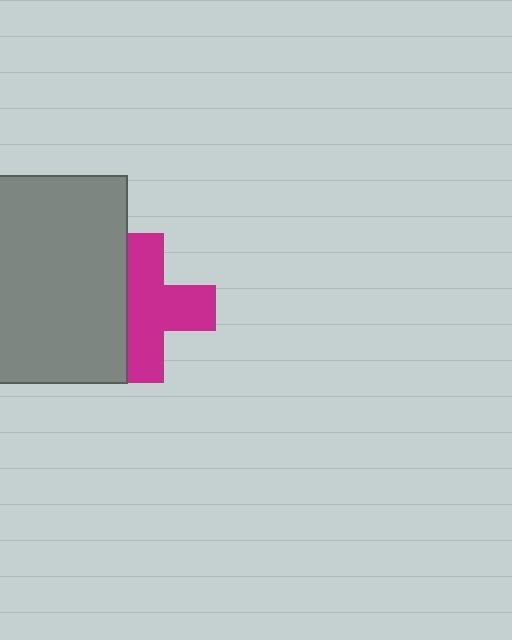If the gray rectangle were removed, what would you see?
You would see the complete magenta cross.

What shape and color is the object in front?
The object in front is a gray rectangle.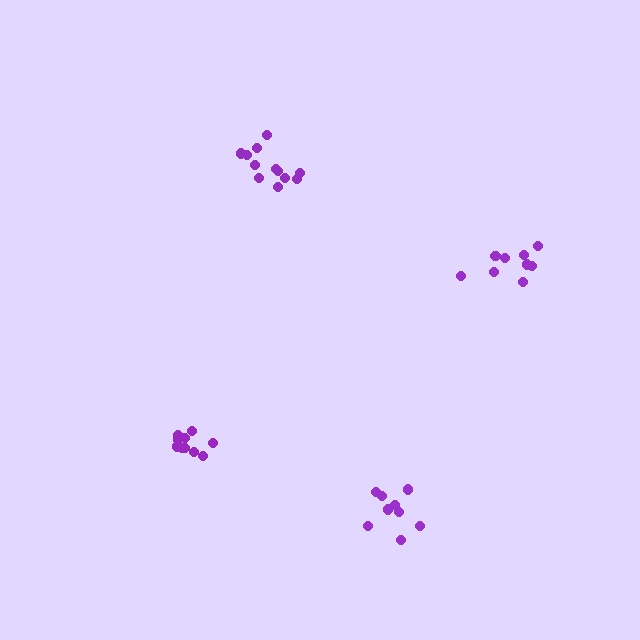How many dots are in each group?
Group 1: 11 dots, Group 2: 10 dots, Group 3: 9 dots, Group 4: 12 dots (42 total).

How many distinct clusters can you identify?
There are 4 distinct clusters.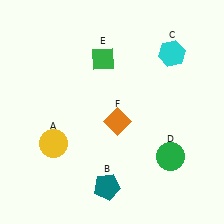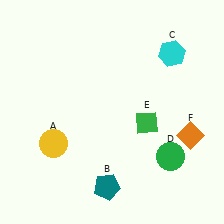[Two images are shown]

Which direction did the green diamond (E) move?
The green diamond (E) moved down.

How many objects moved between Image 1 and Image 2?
2 objects moved between the two images.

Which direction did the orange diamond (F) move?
The orange diamond (F) moved right.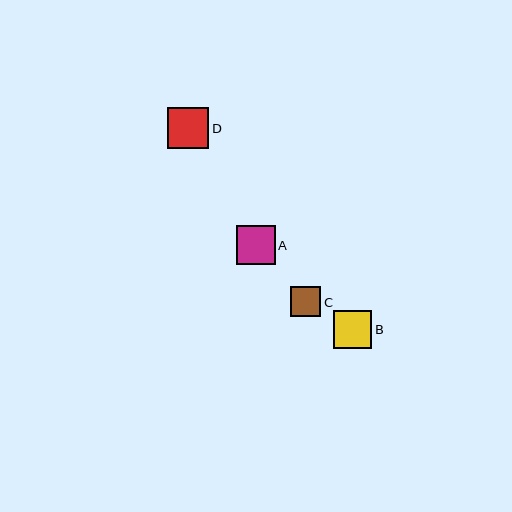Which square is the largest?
Square D is the largest with a size of approximately 41 pixels.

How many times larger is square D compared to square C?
Square D is approximately 1.4 times the size of square C.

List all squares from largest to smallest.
From largest to smallest: D, A, B, C.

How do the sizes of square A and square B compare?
Square A and square B are approximately the same size.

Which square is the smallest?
Square C is the smallest with a size of approximately 30 pixels.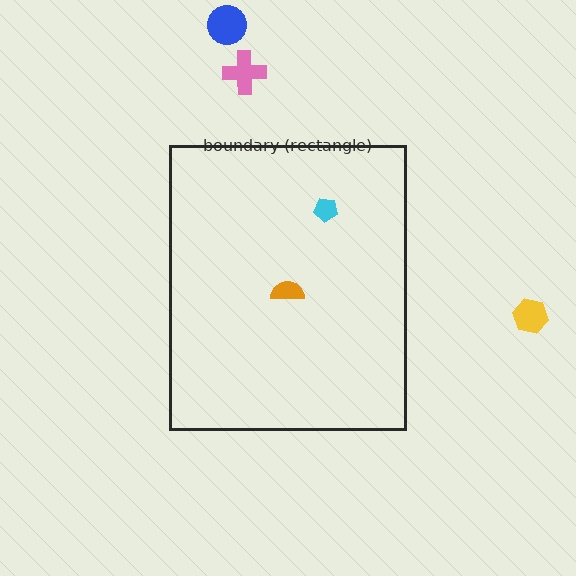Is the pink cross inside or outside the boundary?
Outside.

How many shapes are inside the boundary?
2 inside, 3 outside.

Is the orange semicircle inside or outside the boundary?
Inside.